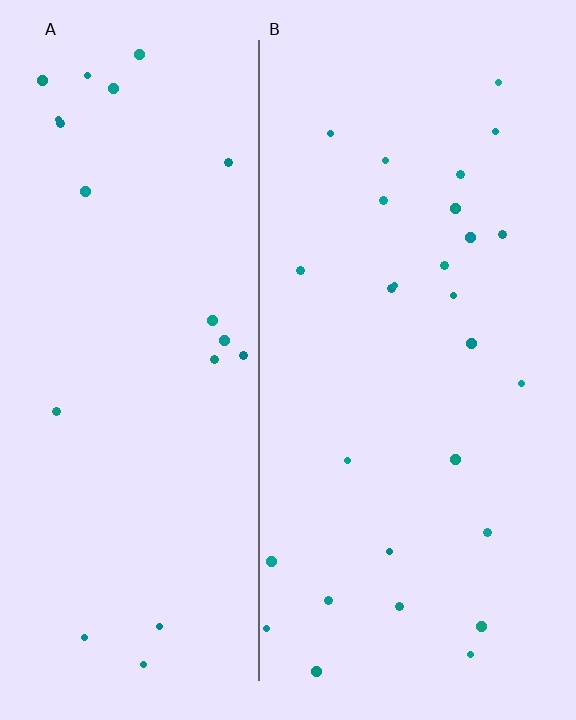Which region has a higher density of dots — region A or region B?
B (the right).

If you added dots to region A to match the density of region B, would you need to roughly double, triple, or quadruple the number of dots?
Approximately double.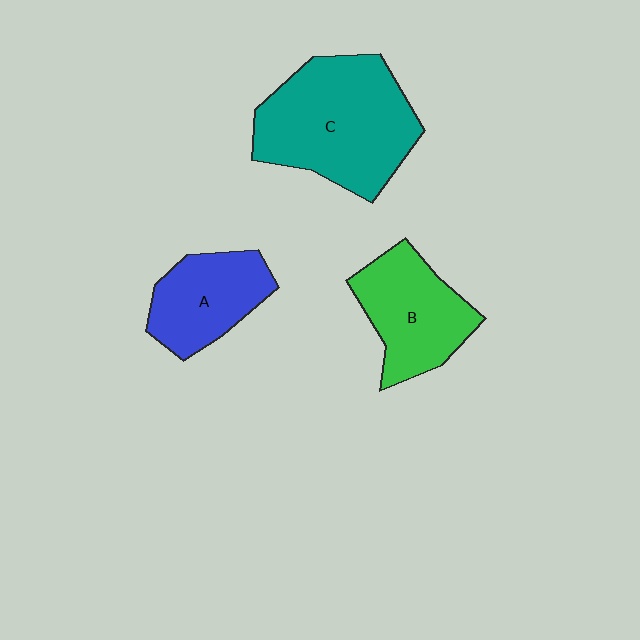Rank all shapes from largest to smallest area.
From largest to smallest: C (teal), B (green), A (blue).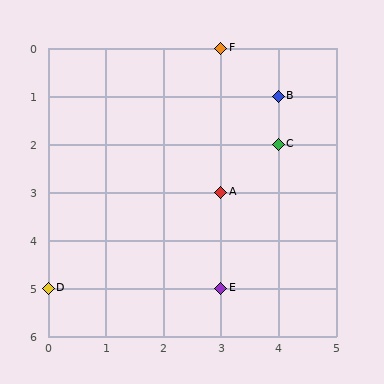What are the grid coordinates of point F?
Point F is at grid coordinates (3, 0).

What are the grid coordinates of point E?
Point E is at grid coordinates (3, 5).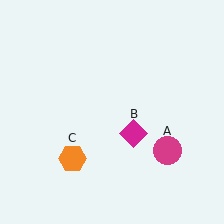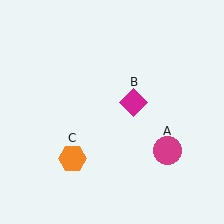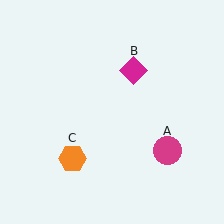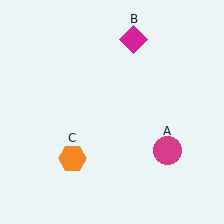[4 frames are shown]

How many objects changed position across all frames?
1 object changed position: magenta diamond (object B).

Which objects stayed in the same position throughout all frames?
Magenta circle (object A) and orange hexagon (object C) remained stationary.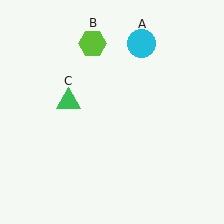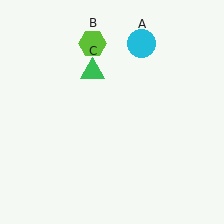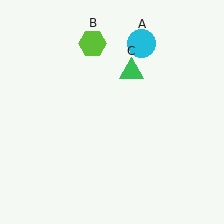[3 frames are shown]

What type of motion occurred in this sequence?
The green triangle (object C) rotated clockwise around the center of the scene.